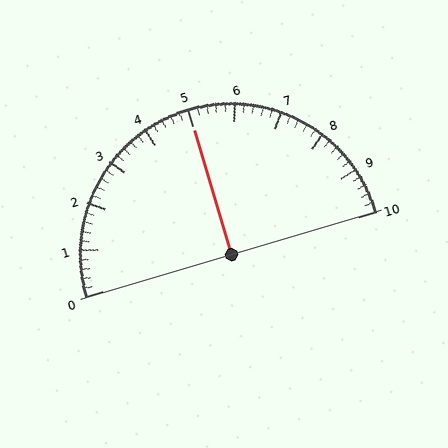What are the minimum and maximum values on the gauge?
The gauge ranges from 0 to 10.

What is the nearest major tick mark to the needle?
The nearest major tick mark is 5.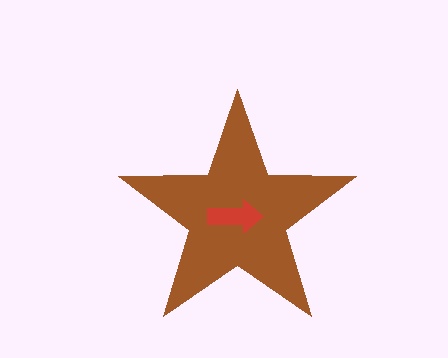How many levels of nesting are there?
2.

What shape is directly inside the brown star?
The red arrow.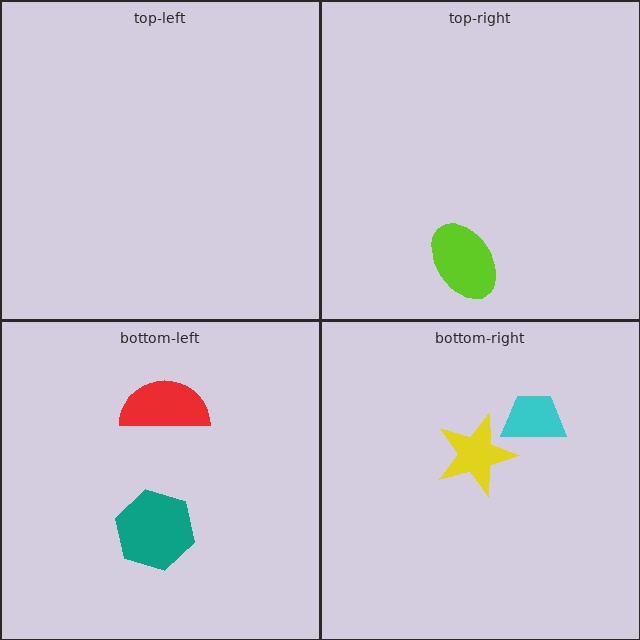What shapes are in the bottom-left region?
The teal hexagon, the red semicircle.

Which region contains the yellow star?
The bottom-right region.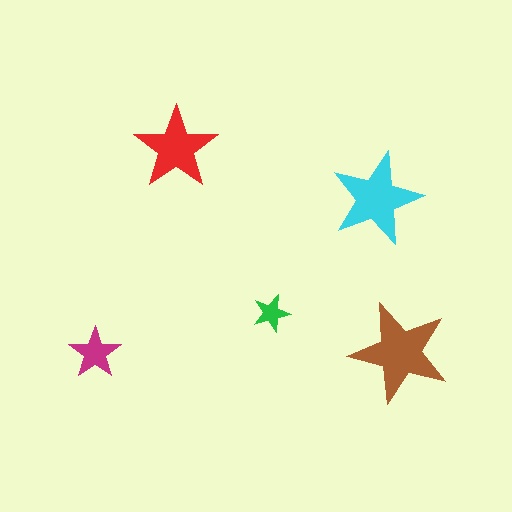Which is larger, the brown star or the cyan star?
The brown one.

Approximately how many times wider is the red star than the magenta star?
About 1.5 times wider.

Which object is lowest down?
The magenta star is bottommost.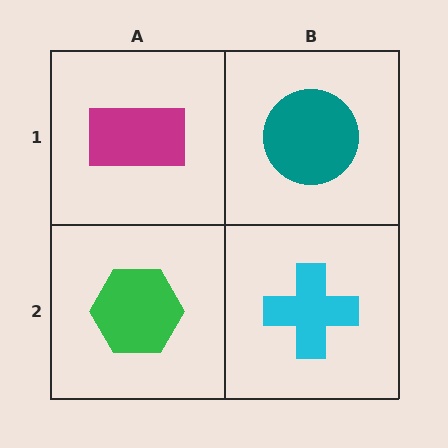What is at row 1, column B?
A teal circle.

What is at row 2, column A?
A green hexagon.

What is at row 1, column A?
A magenta rectangle.